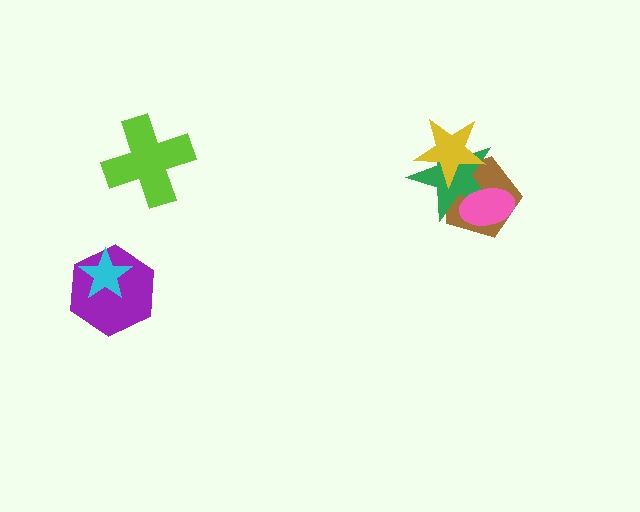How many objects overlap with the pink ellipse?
2 objects overlap with the pink ellipse.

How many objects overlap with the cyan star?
1 object overlaps with the cyan star.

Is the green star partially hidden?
Yes, it is partially covered by another shape.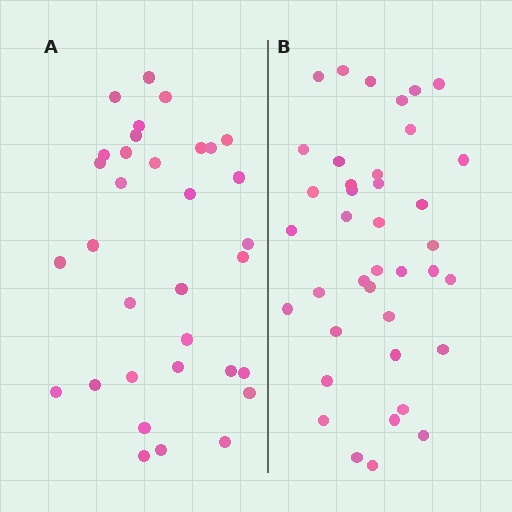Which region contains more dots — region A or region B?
Region B (the right region) has more dots.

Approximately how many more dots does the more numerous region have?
Region B has about 6 more dots than region A.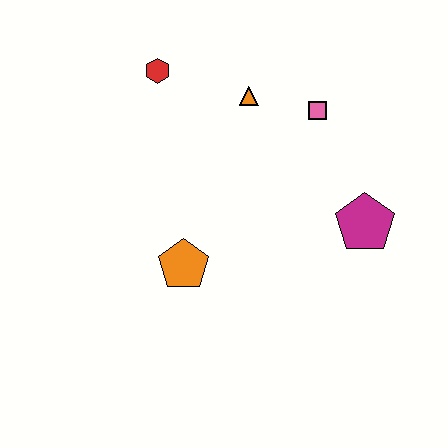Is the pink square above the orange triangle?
No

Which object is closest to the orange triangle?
The pink square is closest to the orange triangle.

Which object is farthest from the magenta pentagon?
The red hexagon is farthest from the magenta pentagon.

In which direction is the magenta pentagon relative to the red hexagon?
The magenta pentagon is to the right of the red hexagon.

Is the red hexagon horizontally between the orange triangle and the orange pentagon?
No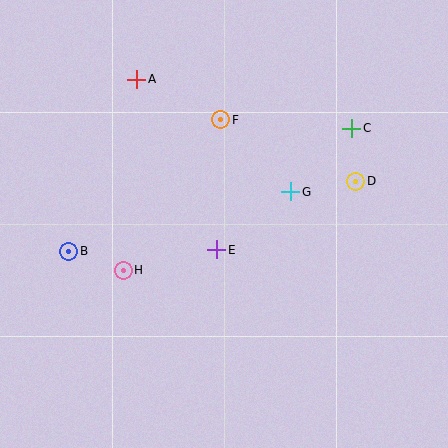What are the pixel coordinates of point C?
Point C is at (352, 128).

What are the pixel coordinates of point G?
Point G is at (291, 192).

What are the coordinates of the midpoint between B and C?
The midpoint between B and C is at (210, 190).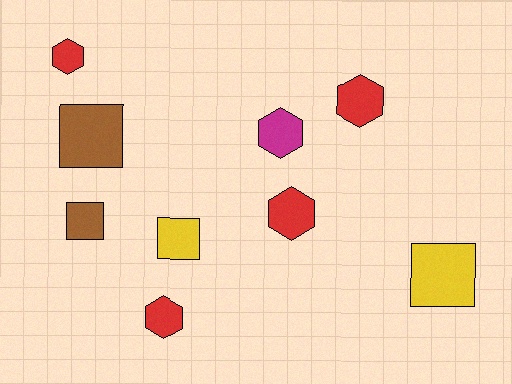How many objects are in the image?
There are 9 objects.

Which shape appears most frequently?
Hexagon, with 5 objects.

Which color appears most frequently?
Red, with 4 objects.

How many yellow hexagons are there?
There are no yellow hexagons.